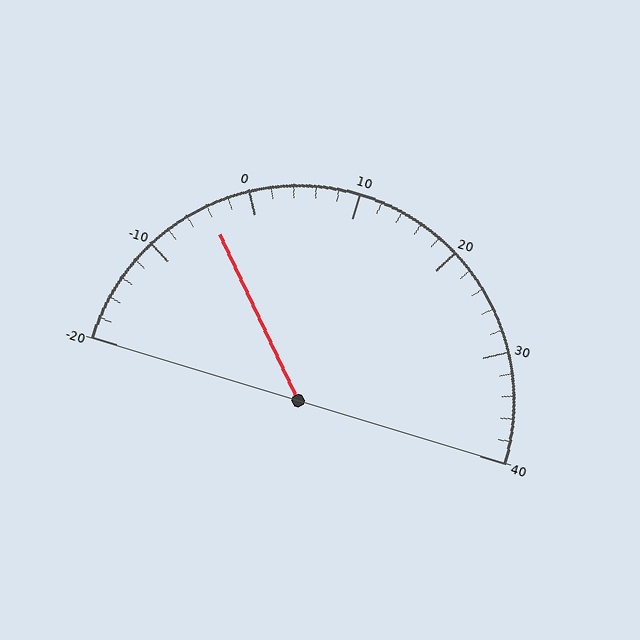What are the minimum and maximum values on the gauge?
The gauge ranges from -20 to 40.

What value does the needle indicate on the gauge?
The needle indicates approximately -4.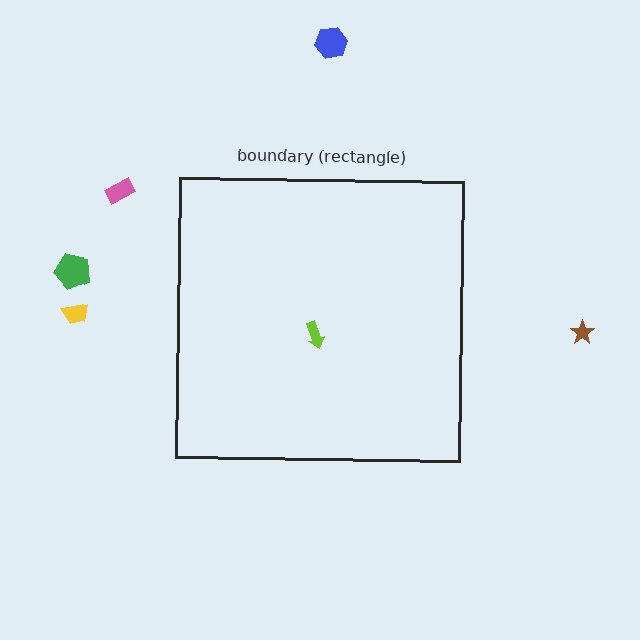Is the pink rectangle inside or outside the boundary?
Outside.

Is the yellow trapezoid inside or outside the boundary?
Outside.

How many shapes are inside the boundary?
1 inside, 5 outside.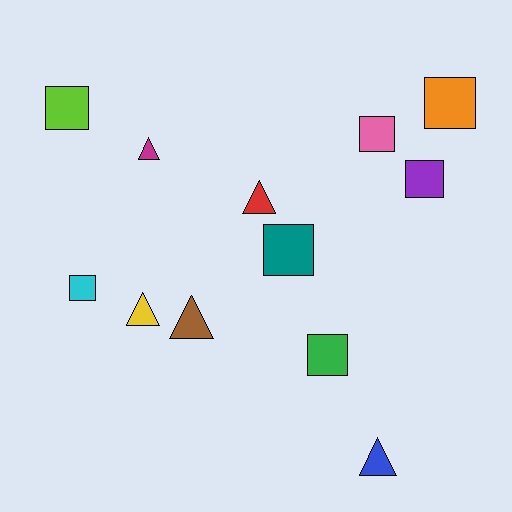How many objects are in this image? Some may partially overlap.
There are 12 objects.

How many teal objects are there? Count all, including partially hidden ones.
There is 1 teal object.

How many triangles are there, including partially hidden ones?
There are 5 triangles.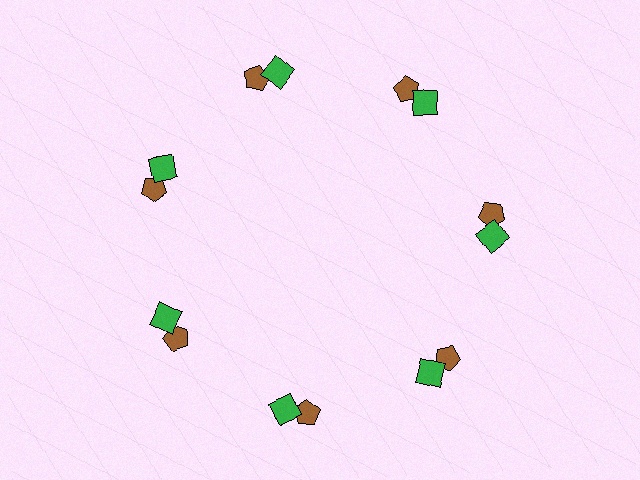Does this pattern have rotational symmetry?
Yes, this pattern has 7-fold rotational symmetry. It looks the same after rotating 51 degrees around the center.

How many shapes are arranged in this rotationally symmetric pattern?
There are 14 shapes, arranged in 7 groups of 2.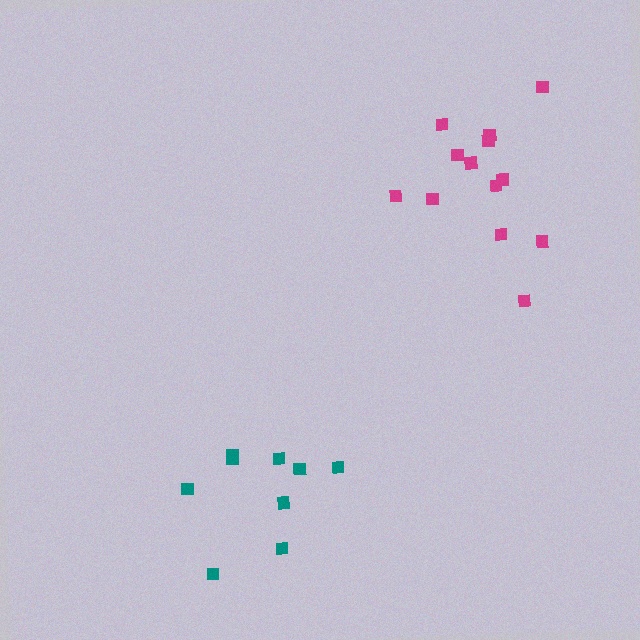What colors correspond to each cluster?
The clusters are colored: teal, magenta.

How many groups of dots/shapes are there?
There are 2 groups.